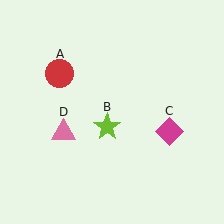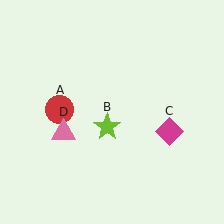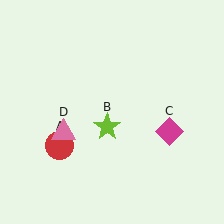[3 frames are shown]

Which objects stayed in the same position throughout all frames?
Lime star (object B) and magenta diamond (object C) and pink triangle (object D) remained stationary.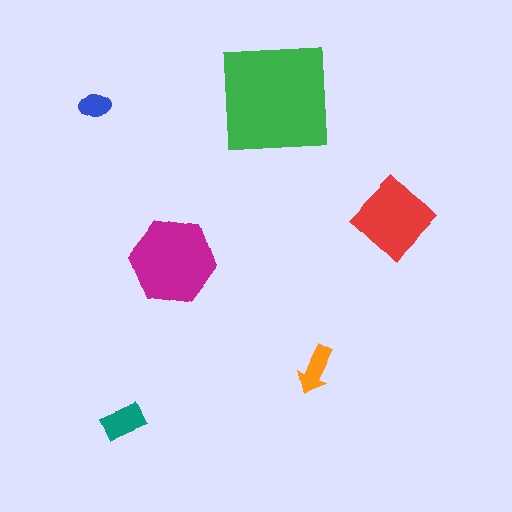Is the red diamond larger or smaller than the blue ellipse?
Larger.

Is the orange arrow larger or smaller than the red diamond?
Smaller.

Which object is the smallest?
The blue ellipse.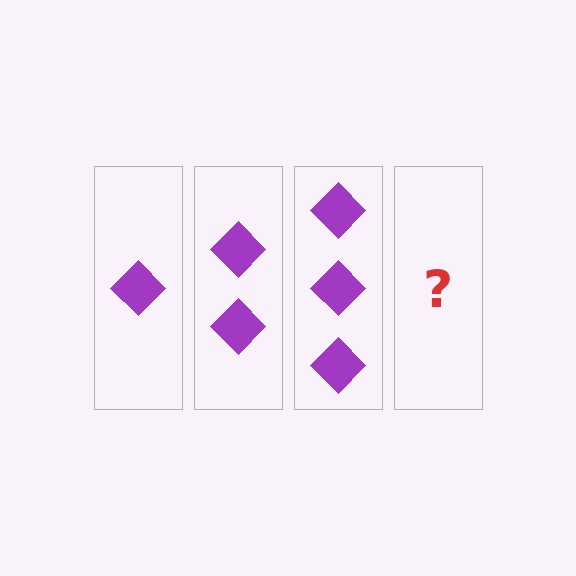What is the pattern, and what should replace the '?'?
The pattern is that each step adds one more diamond. The '?' should be 4 diamonds.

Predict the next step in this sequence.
The next step is 4 diamonds.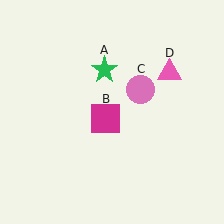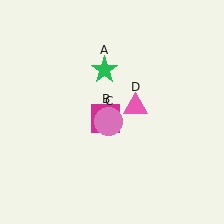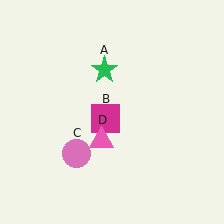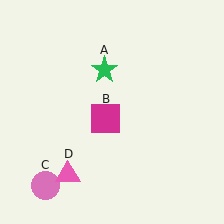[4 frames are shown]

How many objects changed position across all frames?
2 objects changed position: pink circle (object C), pink triangle (object D).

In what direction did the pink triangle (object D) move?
The pink triangle (object D) moved down and to the left.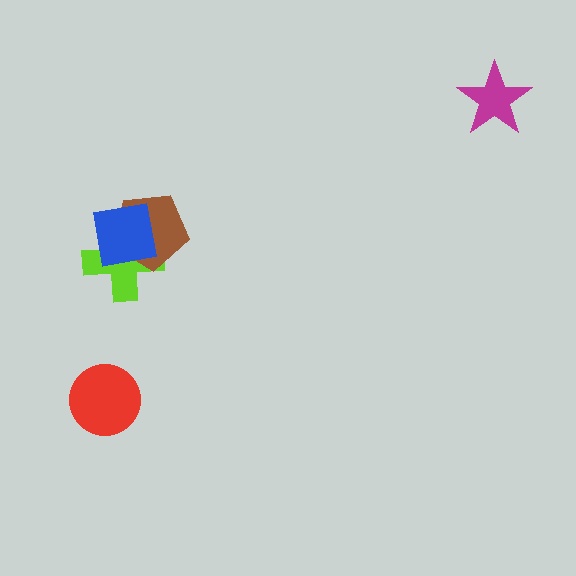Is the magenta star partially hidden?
No, no other shape covers it.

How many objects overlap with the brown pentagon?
2 objects overlap with the brown pentagon.